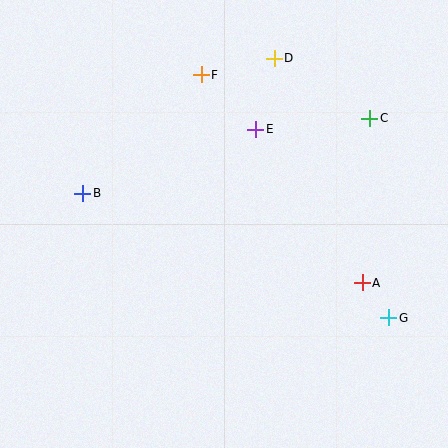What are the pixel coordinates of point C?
Point C is at (370, 118).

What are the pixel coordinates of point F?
Point F is at (201, 75).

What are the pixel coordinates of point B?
Point B is at (83, 193).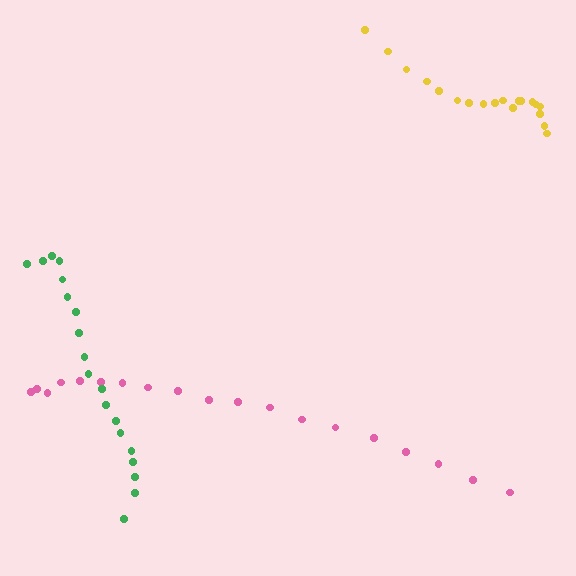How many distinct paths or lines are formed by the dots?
There are 3 distinct paths.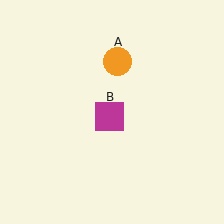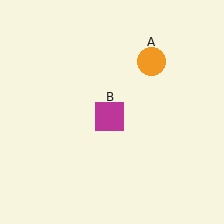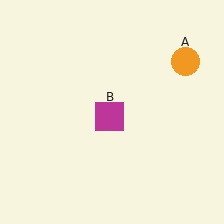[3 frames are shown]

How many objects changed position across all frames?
1 object changed position: orange circle (object A).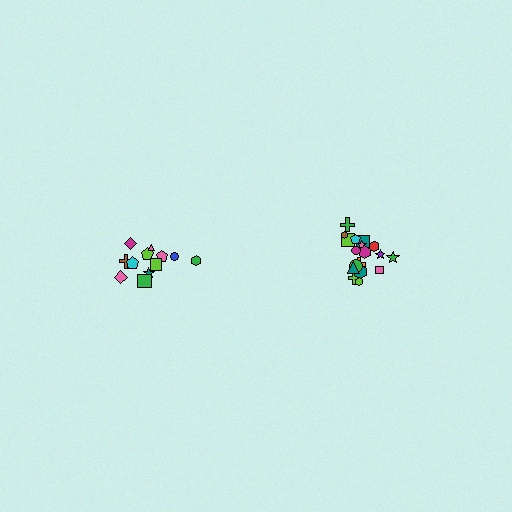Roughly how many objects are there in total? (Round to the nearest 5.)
Roughly 30 objects in total.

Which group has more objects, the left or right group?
The right group.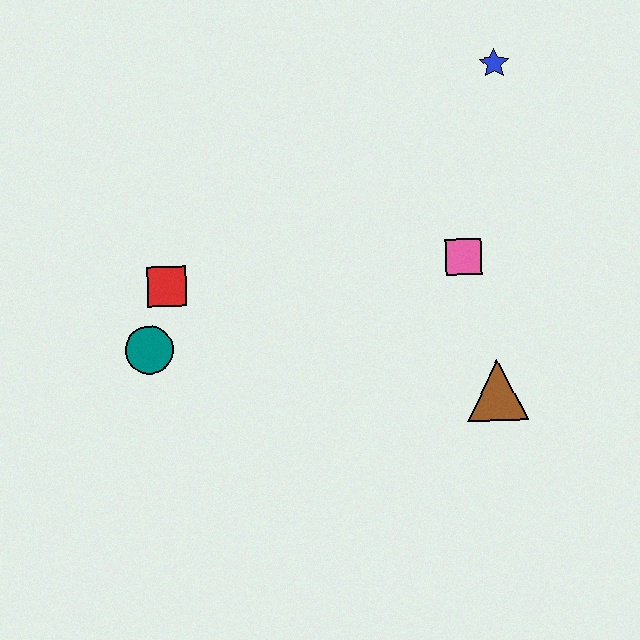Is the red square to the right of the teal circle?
Yes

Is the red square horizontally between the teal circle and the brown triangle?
Yes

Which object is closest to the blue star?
The pink square is closest to the blue star.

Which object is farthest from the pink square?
The teal circle is farthest from the pink square.